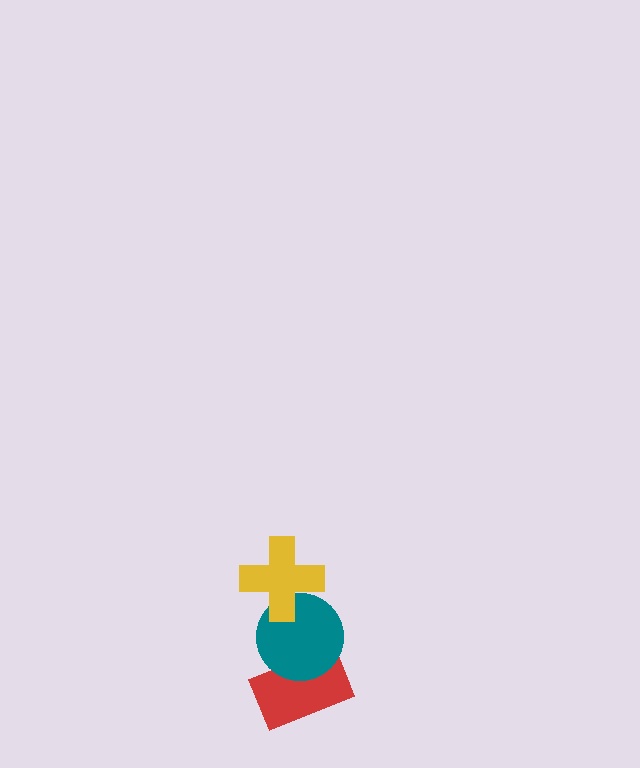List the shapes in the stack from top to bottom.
From top to bottom: the yellow cross, the teal circle, the red rectangle.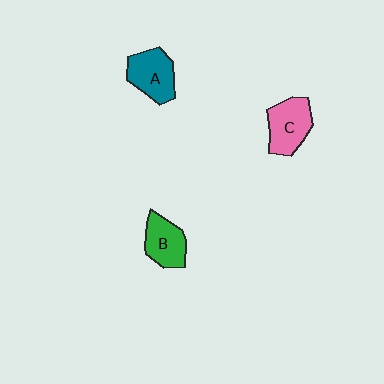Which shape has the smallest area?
Shape B (green).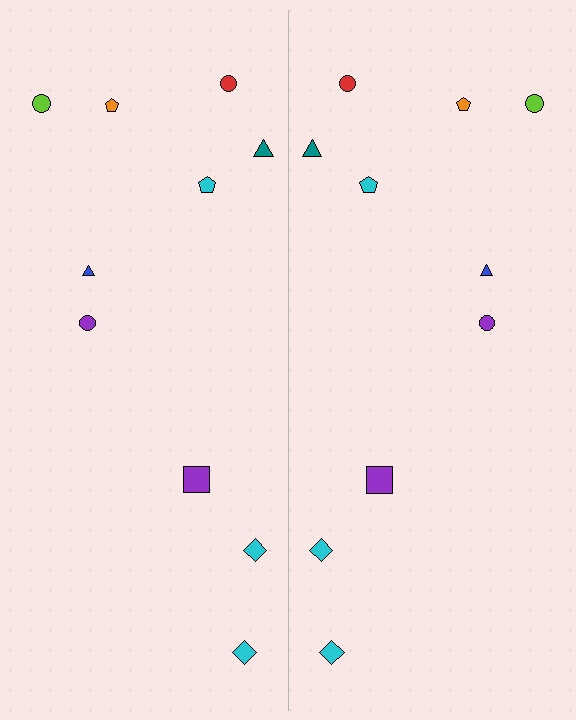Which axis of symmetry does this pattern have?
The pattern has a vertical axis of symmetry running through the center of the image.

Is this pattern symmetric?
Yes, this pattern has bilateral (reflection) symmetry.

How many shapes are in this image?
There are 20 shapes in this image.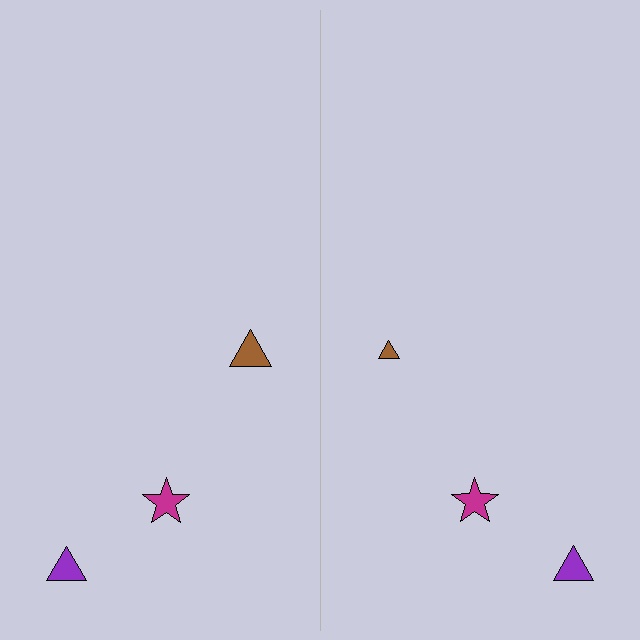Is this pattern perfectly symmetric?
No, the pattern is not perfectly symmetric. The brown triangle on the right side has a different size than its mirror counterpart.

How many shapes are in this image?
There are 6 shapes in this image.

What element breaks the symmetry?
The brown triangle on the right side has a different size than its mirror counterpart.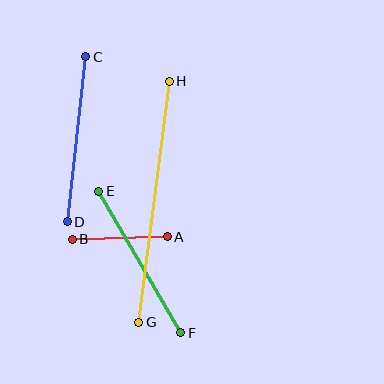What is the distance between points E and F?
The distance is approximately 164 pixels.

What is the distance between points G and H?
The distance is approximately 243 pixels.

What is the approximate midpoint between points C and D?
The midpoint is at approximately (77, 139) pixels.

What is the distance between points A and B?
The distance is approximately 95 pixels.